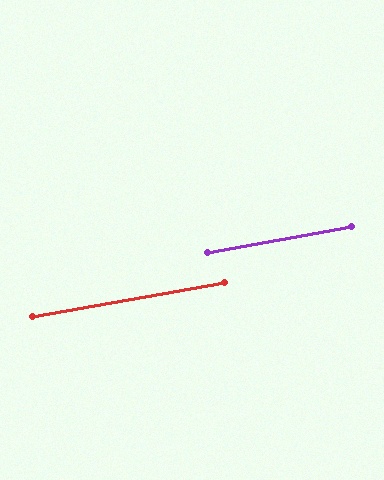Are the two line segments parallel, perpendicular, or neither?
Parallel — their directions differ by only 0.2°.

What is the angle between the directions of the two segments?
Approximately 0 degrees.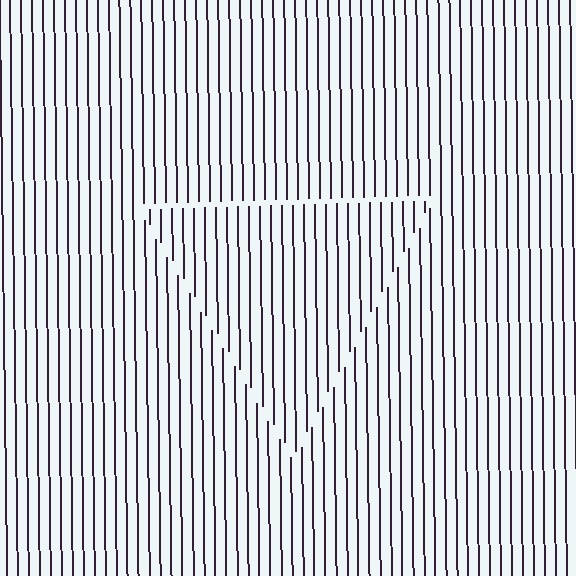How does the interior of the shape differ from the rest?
The interior of the shape contains the same grating, shifted by half a period — the contour is defined by the phase discontinuity where line-ends from the inner and outer gratings abut.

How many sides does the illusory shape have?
3 sides — the line-ends trace a triangle.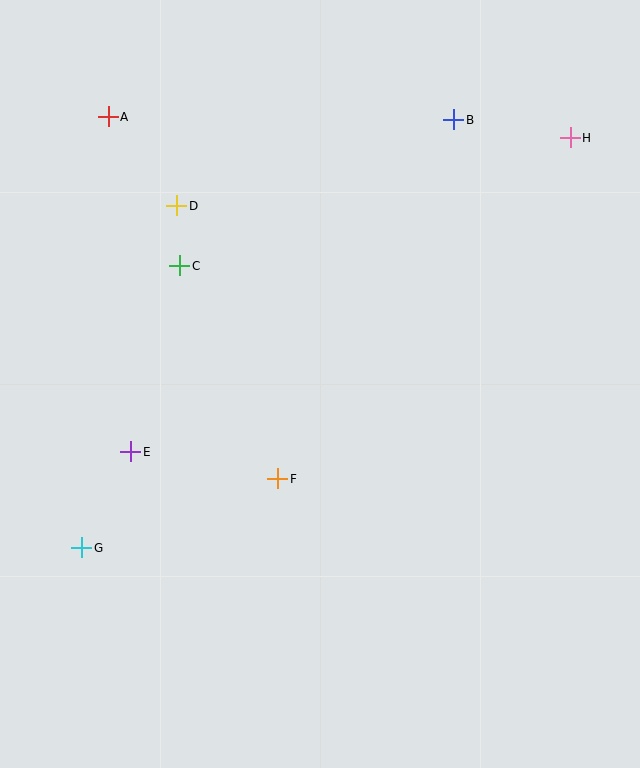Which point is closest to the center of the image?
Point F at (278, 479) is closest to the center.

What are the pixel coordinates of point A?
Point A is at (108, 117).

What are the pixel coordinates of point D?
Point D is at (177, 206).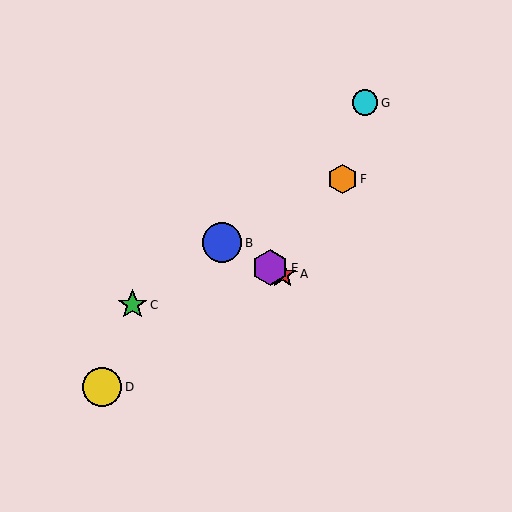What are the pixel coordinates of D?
Object D is at (102, 387).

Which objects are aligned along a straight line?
Objects A, B, E are aligned along a straight line.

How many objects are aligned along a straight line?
3 objects (A, B, E) are aligned along a straight line.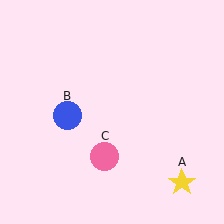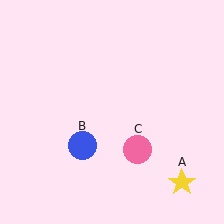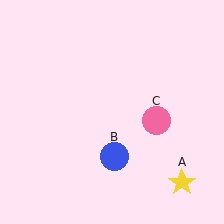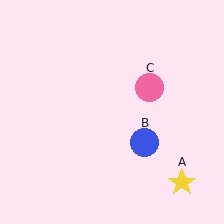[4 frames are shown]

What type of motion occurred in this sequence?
The blue circle (object B), pink circle (object C) rotated counterclockwise around the center of the scene.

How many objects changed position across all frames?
2 objects changed position: blue circle (object B), pink circle (object C).